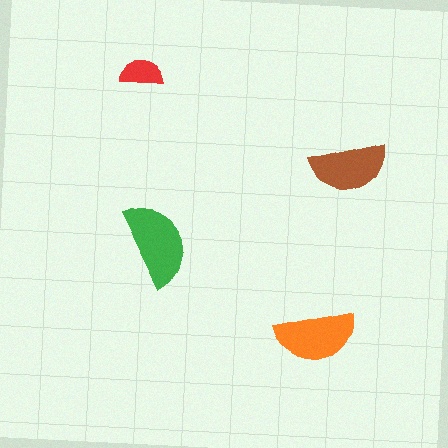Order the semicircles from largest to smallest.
the green one, the orange one, the brown one, the red one.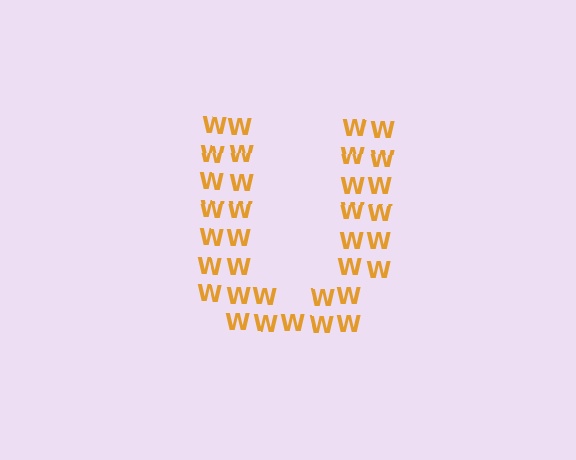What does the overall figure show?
The overall figure shows the letter U.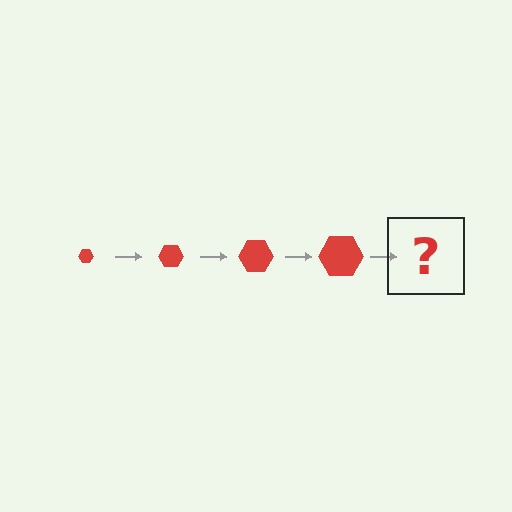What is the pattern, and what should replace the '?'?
The pattern is that the hexagon gets progressively larger each step. The '?' should be a red hexagon, larger than the previous one.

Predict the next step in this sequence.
The next step is a red hexagon, larger than the previous one.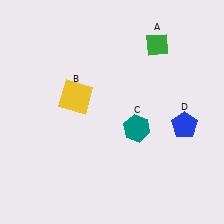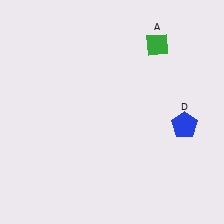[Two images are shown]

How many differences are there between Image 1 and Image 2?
There are 2 differences between the two images.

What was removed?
The teal hexagon (C), the yellow square (B) were removed in Image 2.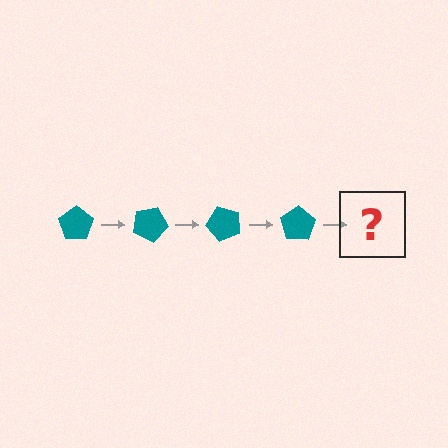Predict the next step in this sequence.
The next step is a teal pentagon rotated 100 degrees.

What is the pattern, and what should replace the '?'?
The pattern is that the pentagon rotates 25 degrees each step. The '?' should be a teal pentagon rotated 100 degrees.